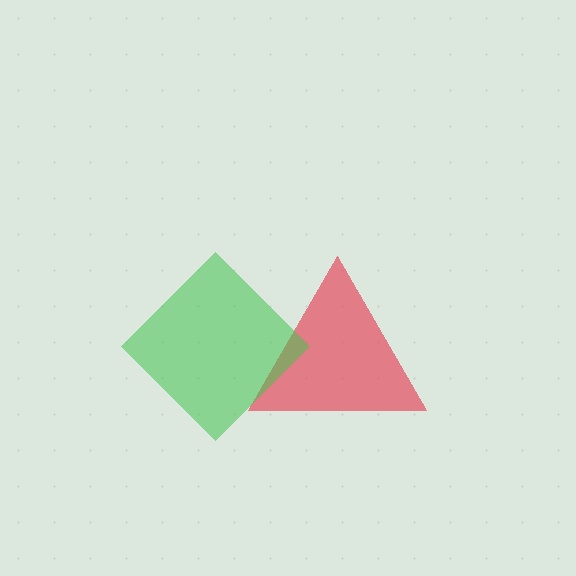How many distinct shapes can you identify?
There are 2 distinct shapes: a red triangle, a green diamond.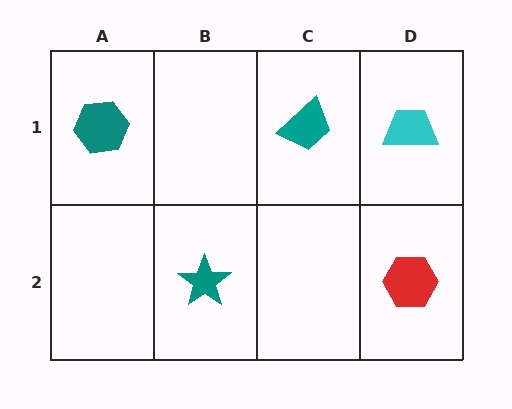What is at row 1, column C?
A teal trapezoid.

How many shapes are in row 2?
2 shapes.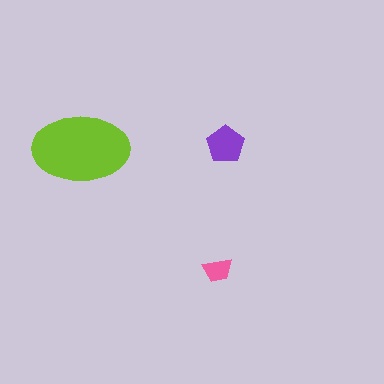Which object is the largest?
The lime ellipse.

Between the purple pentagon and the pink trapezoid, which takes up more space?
The purple pentagon.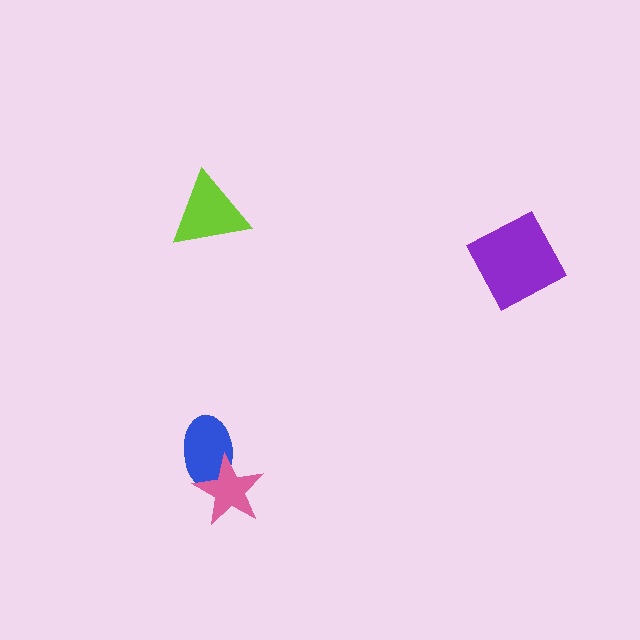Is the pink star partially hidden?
No, no other shape covers it.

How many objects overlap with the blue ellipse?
1 object overlaps with the blue ellipse.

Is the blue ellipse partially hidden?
Yes, it is partially covered by another shape.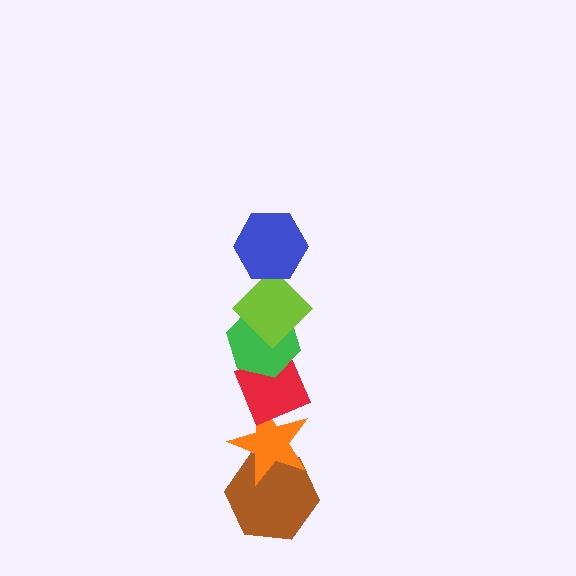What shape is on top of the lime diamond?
The blue hexagon is on top of the lime diamond.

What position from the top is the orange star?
The orange star is 5th from the top.